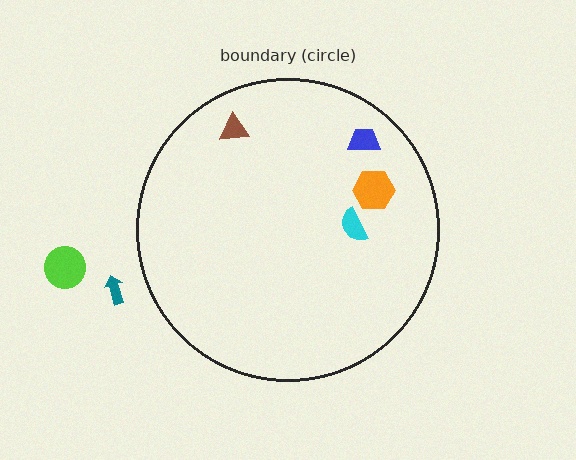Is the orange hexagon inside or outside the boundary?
Inside.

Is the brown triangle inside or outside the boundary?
Inside.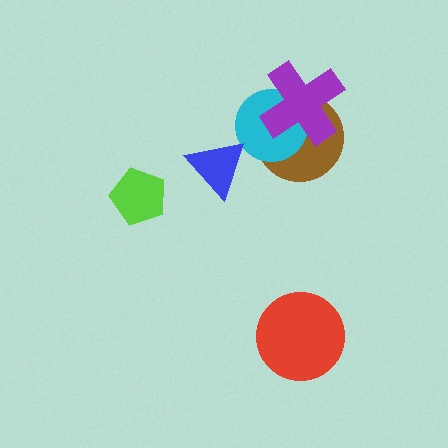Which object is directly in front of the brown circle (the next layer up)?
The cyan circle is directly in front of the brown circle.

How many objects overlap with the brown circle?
2 objects overlap with the brown circle.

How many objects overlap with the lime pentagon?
0 objects overlap with the lime pentagon.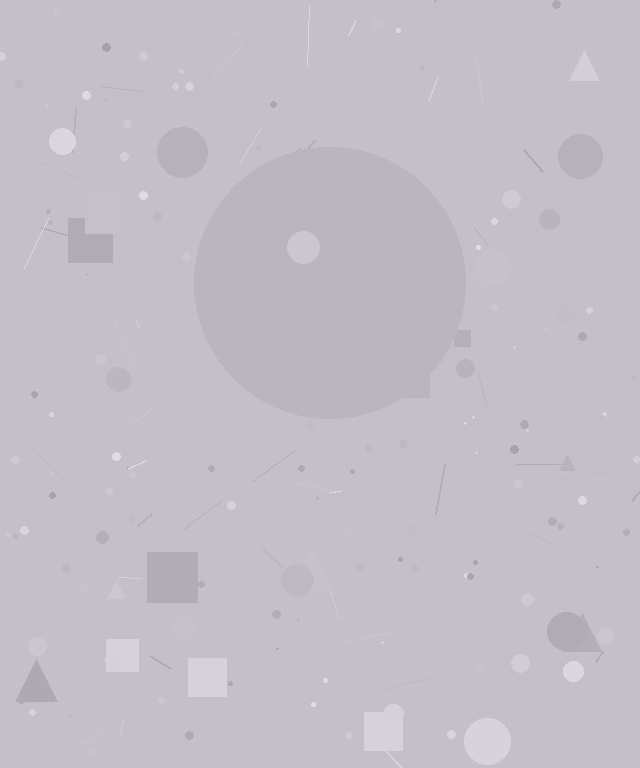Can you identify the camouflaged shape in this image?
The camouflaged shape is a circle.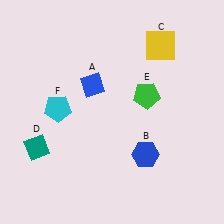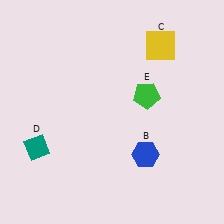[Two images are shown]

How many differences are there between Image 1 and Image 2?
There are 2 differences between the two images.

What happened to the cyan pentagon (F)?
The cyan pentagon (F) was removed in Image 2. It was in the top-left area of Image 1.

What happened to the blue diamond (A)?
The blue diamond (A) was removed in Image 2. It was in the top-left area of Image 1.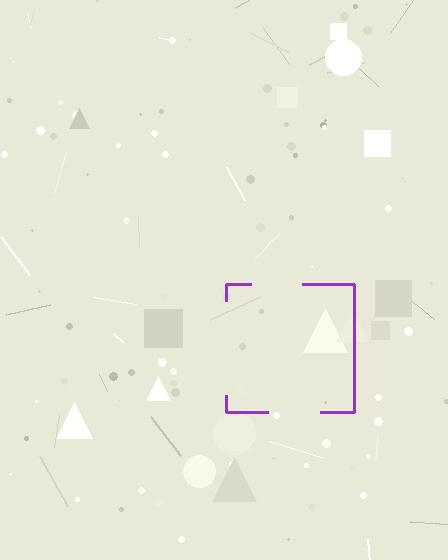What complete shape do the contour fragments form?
The contour fragments form a square.